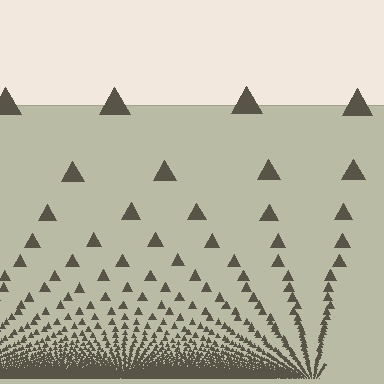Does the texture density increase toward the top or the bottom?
Density increases toward the bottom.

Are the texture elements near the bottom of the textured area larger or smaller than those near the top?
Smaller. The gradient is inverted — elements near the bottom are smaller and denser.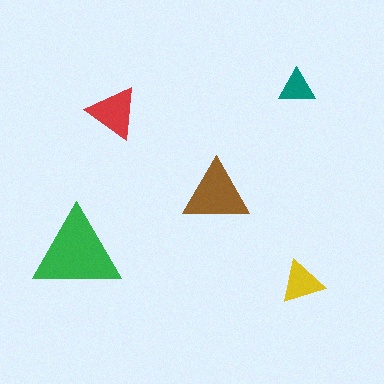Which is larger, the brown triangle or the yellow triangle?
The brown one.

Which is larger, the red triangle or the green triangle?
The green one.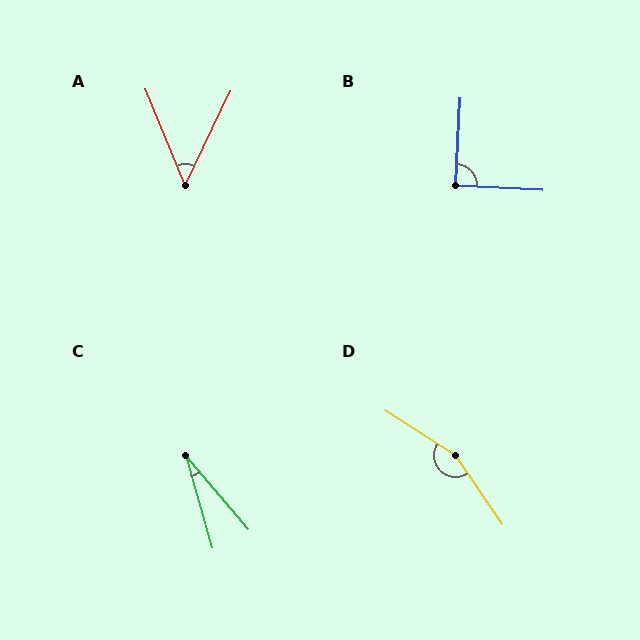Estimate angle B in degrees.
Approximately 91 degrees.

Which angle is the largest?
D, at approximately 157 degrees.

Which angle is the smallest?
C, at approximately 24 degrees.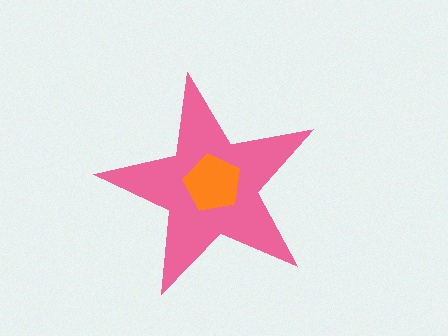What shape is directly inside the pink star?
The orange pentagon.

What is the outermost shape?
The pink star.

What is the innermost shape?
The orange pentagon.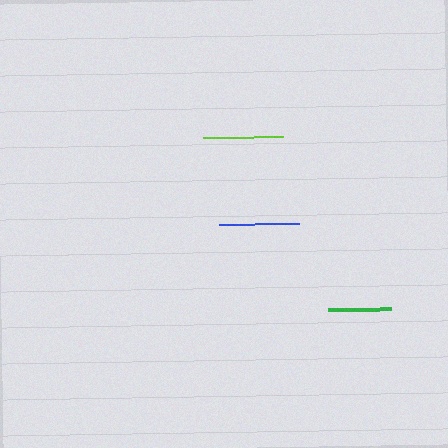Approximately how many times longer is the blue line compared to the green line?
The blue line is approximately 1.3 times the length of the green line.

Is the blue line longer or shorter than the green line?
The blue line is longer than the green line.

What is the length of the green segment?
The green segment is approximately 63 pixels long.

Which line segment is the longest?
The lime line is the longest at approximately 81 pixels.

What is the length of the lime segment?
The lime segment is approximately 81 pixels long.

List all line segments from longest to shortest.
From longest to shortest: lime, blue, green.